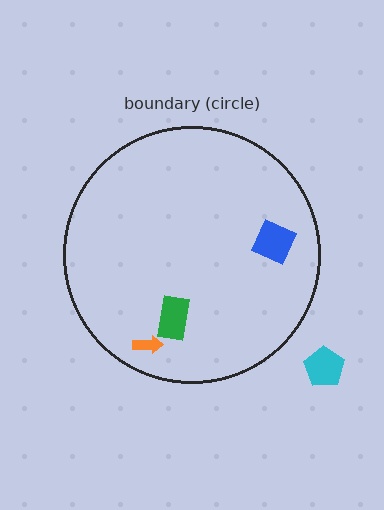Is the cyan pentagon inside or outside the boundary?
Outside.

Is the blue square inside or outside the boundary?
Inside.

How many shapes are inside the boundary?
3 inside, 1 outside.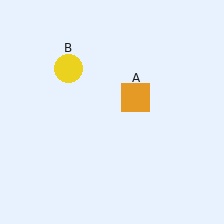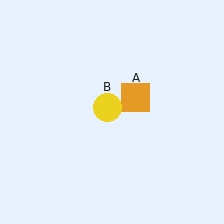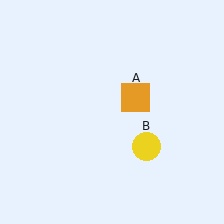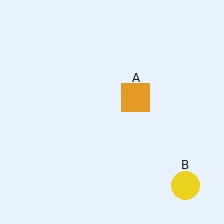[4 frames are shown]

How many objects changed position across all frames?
1 object changed position: yellow circle (object B).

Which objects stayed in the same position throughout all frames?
Orange square (object A) remained stationary.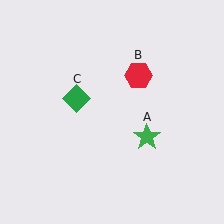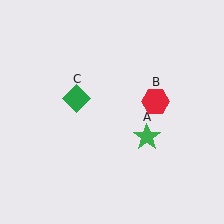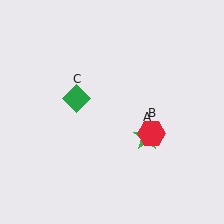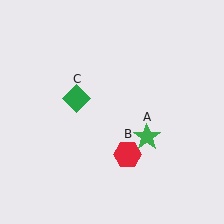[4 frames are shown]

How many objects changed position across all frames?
1 object changed position: red hexagon (object B).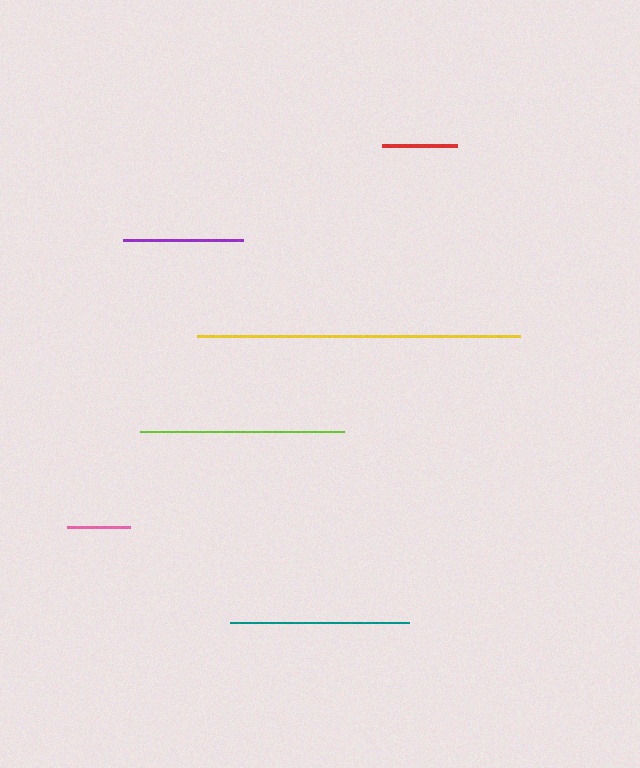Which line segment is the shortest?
The pink line is the shortest at approximately 63 pixels.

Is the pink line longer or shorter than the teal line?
The teal line is longer than the pink line.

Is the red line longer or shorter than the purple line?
The purple line is longer than the red line.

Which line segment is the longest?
The yellow line is the longest at approximately 322 pixels.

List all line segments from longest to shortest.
From longest to shortest: yellow, lime, teal, purple, red, pink.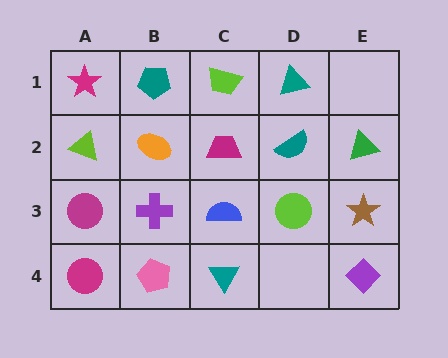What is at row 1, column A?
A magenta star.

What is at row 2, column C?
A magenta trapezoid.